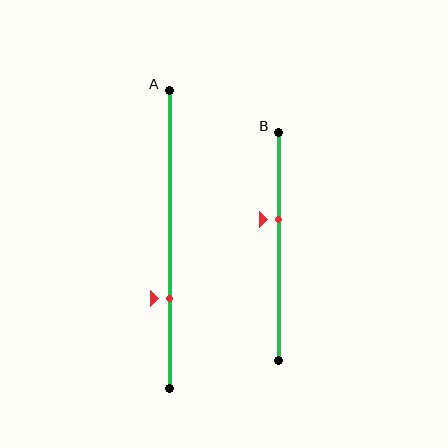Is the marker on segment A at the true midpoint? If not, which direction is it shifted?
No, the marker on segment A is shifted downward by about 20% of the segment length.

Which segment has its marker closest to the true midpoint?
Segment B has its marker closest to the true midpoint.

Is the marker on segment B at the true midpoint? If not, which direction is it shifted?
No, the marker on segment B is shifted upward by about 12% of the segment length.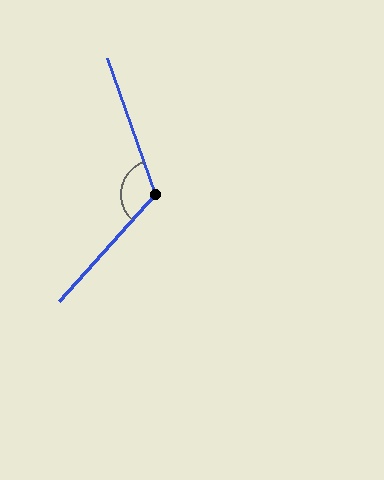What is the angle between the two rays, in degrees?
Approximately 119 degrees.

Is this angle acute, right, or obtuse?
It is obtuse.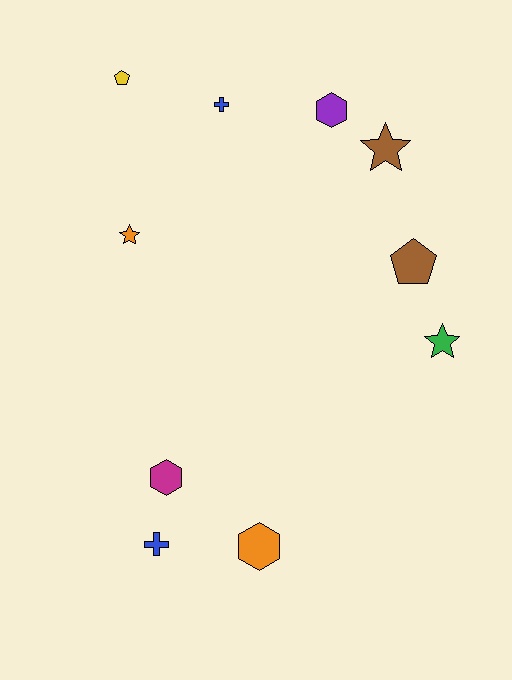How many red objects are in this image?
There are no red objects.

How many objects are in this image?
There are 10 objects.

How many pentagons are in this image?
There are 2 pentagons.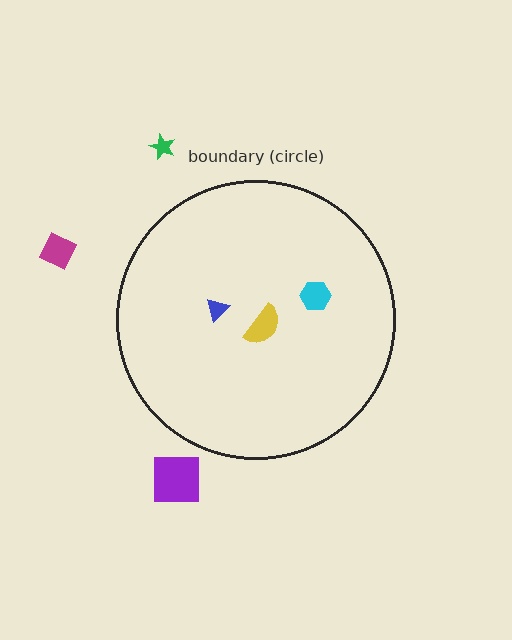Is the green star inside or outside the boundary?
Outside.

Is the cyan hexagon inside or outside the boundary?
Inside.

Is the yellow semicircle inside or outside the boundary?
Inside.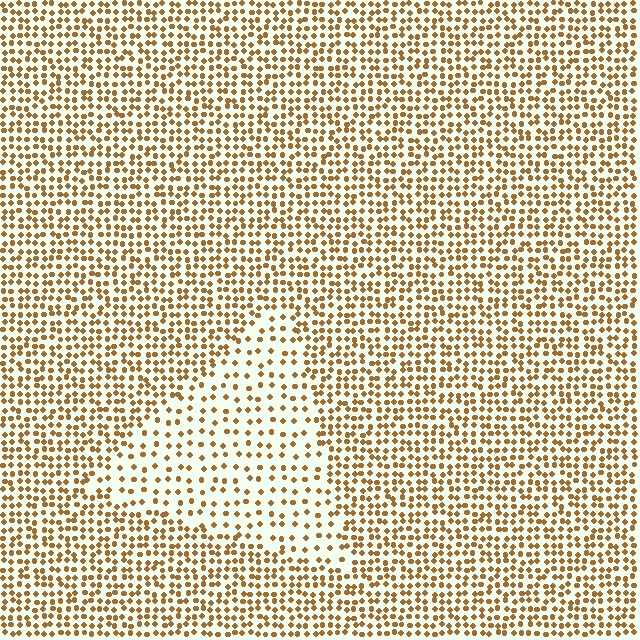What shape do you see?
I see a triangle.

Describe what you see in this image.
The image contains small brown elements arranged at two different densities. A triangle-shaped region is visible where the elements are less densely packed than the surrounding area.